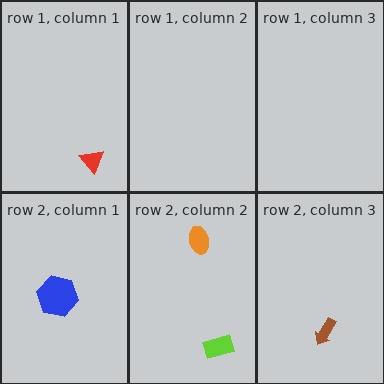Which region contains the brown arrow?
The row 2, column 3 region.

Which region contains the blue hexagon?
The row 2, column 1 region.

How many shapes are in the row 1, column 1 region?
1.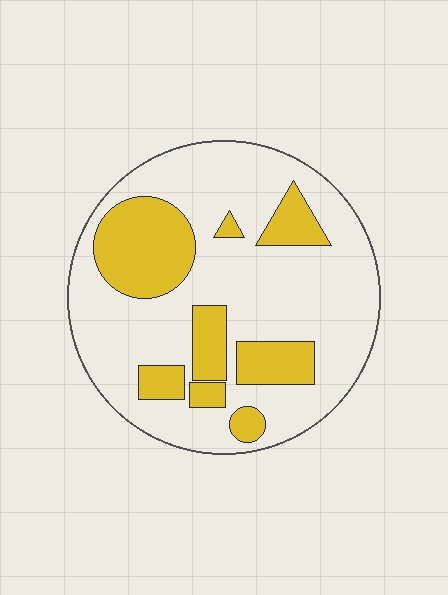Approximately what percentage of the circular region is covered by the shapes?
Approximately 25%.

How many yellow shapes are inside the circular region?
8.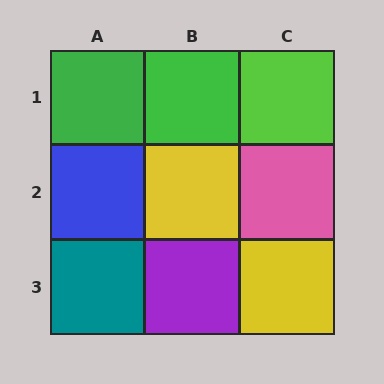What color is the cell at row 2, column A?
Blue.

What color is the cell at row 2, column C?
Pink.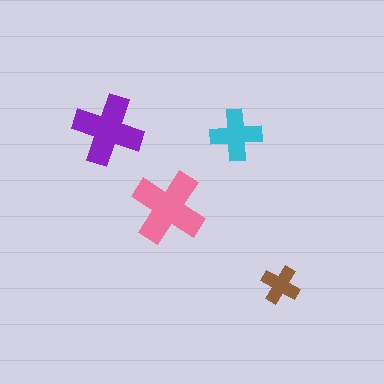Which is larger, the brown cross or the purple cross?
The purple one.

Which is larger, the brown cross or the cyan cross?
The cyan one.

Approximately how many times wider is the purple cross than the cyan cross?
About 1.5 times wider.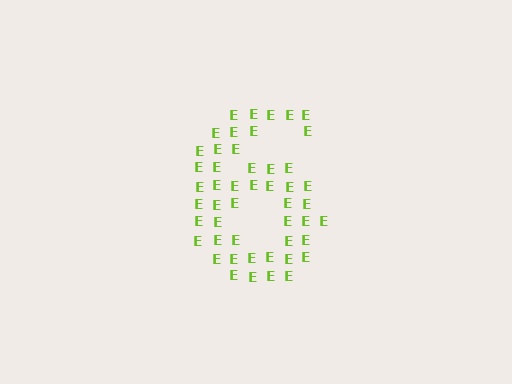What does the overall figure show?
The overall figure shows the digit 6.